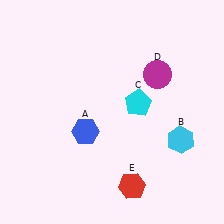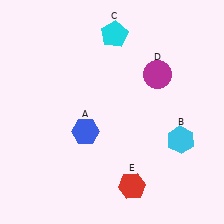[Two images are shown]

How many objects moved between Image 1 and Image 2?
1 object moved between the two images.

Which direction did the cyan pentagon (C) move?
The cyan pentagon (C) moved up.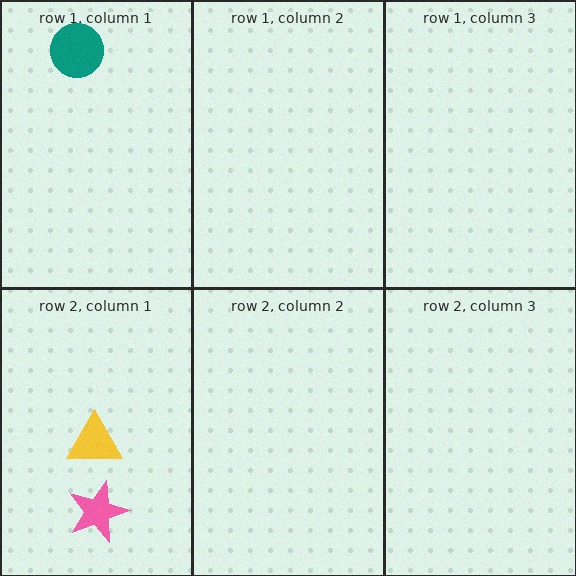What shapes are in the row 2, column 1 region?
The pink star, the yellow triangle.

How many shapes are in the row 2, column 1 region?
2.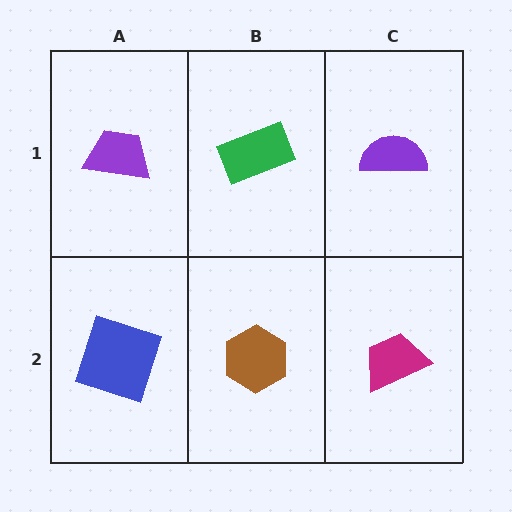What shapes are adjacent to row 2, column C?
A purple semicircle (row 1, column C), a brown hexagon (row 2, column B).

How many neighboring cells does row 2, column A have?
2.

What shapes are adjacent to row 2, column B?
A green rectangle (row 1, column B), a blue square (row 2, column A), a magenta trapezoid (row 2, column C).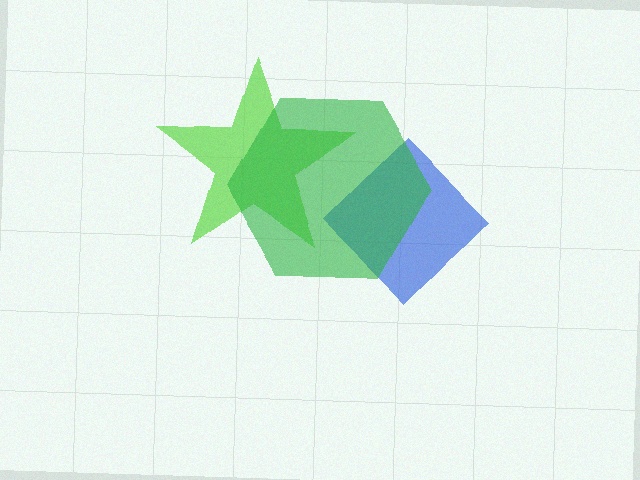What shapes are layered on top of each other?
The layered shapes are: a lime star, a blue diamond, a green hexagon.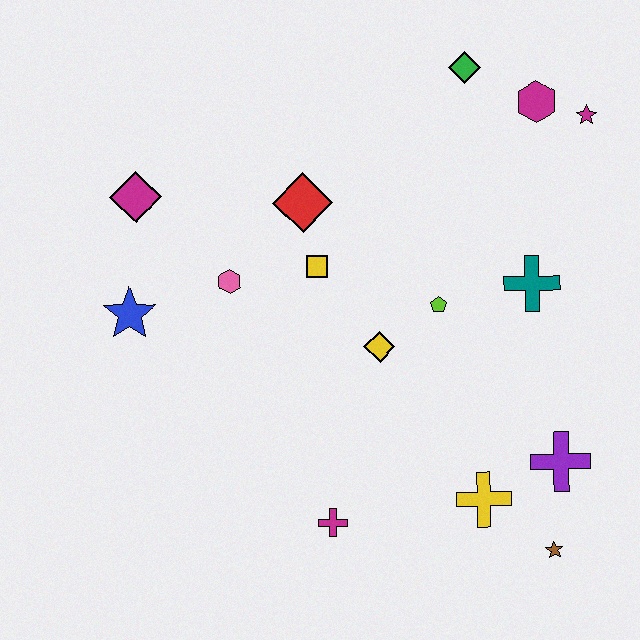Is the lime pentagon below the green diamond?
Yes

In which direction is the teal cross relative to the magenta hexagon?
The teal cross is below the magenta hexagon.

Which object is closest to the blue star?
The pink hexagon is closest to the blue star.